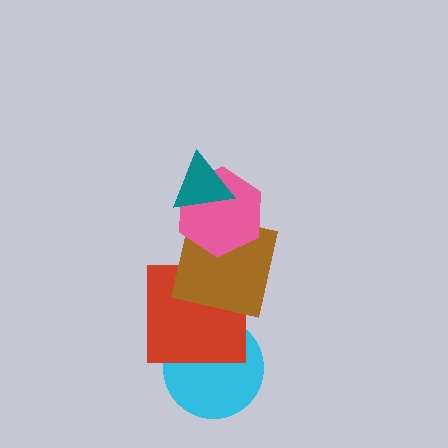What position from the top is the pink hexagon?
The pink hexagon is 2nd from the top.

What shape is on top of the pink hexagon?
The teal triangle is on top of the pink hexagon.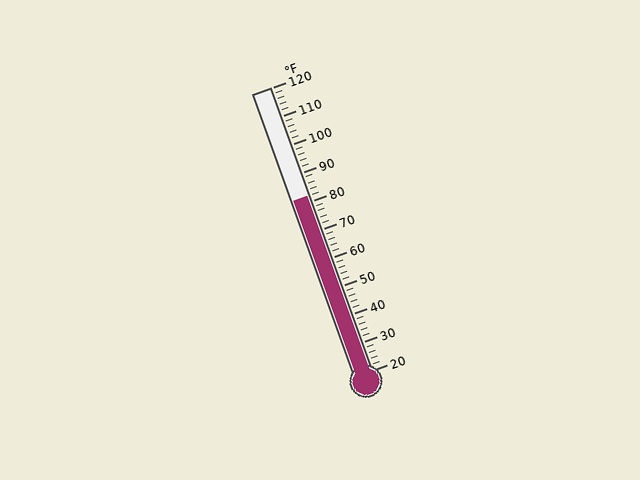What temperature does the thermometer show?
The thermometer shows approximately 82°F.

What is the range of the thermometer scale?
The thermometer scale ranges from 20°F to 120°F.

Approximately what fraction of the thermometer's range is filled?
The thermometer is filled to approximately 60% of its range.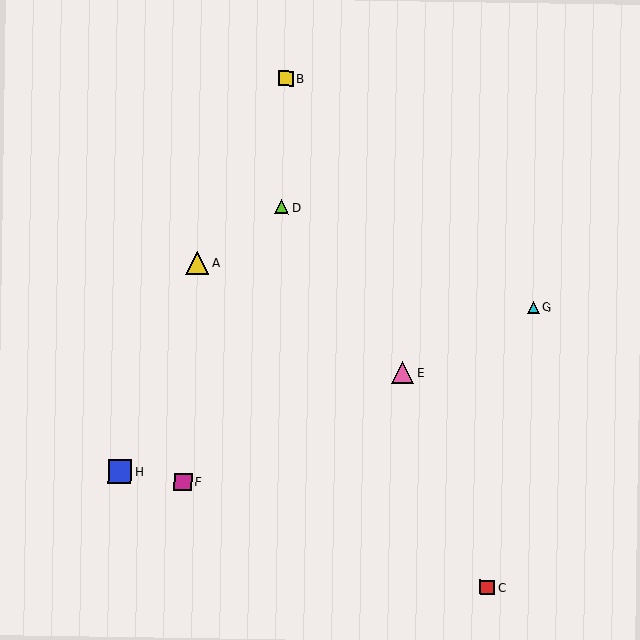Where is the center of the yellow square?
The center of the yellow square is at (285, 78).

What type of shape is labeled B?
Shape B is a yellow square.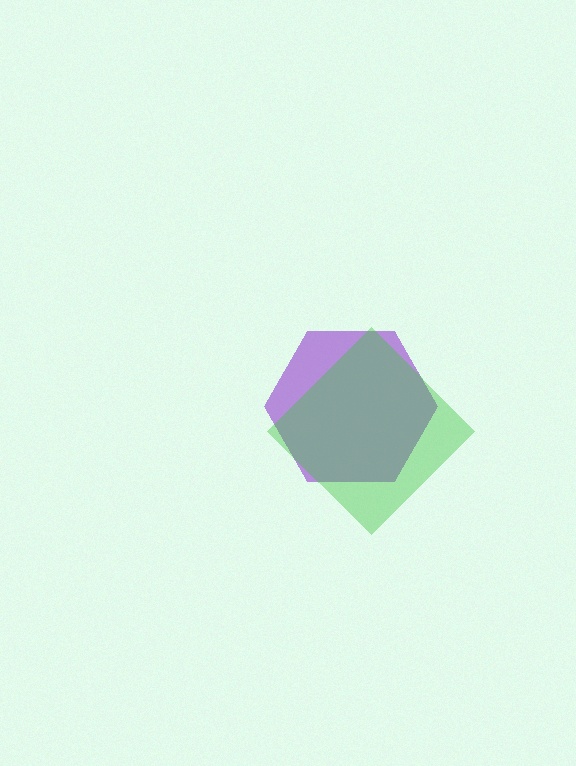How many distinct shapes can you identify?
There are 2 distinct shapes: a purple hexagon, a green diamond.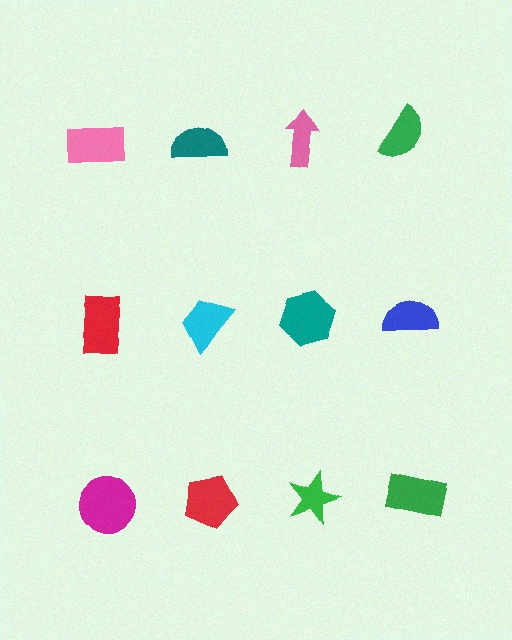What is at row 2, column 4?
A blue semicircle.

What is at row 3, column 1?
A magenta circle.